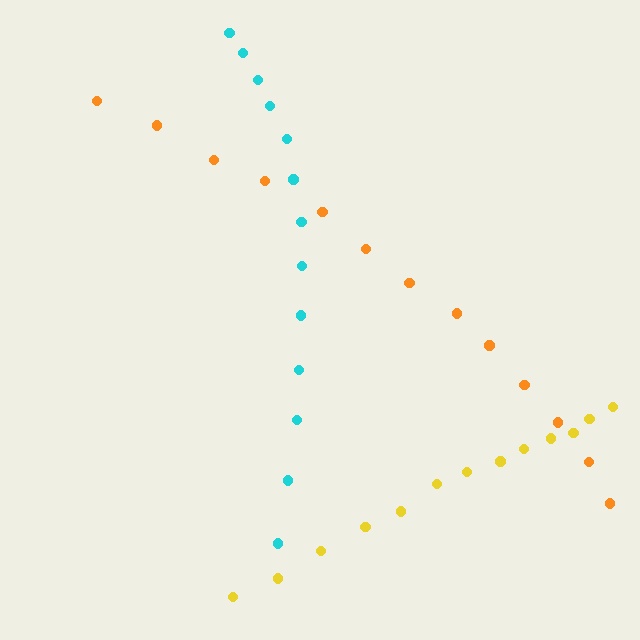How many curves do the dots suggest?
There are 3 distinct paths.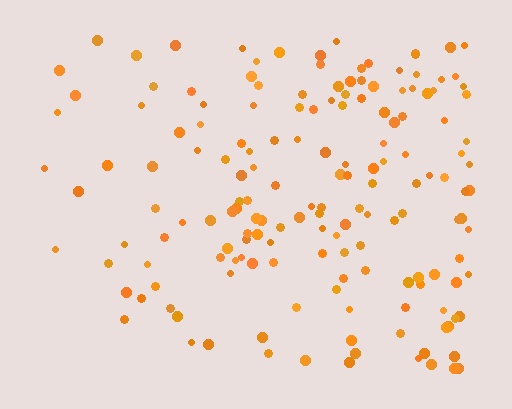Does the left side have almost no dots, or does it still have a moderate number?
Still a moderate number, just noticeably fewer than the right.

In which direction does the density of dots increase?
From left to right, with the right side densest.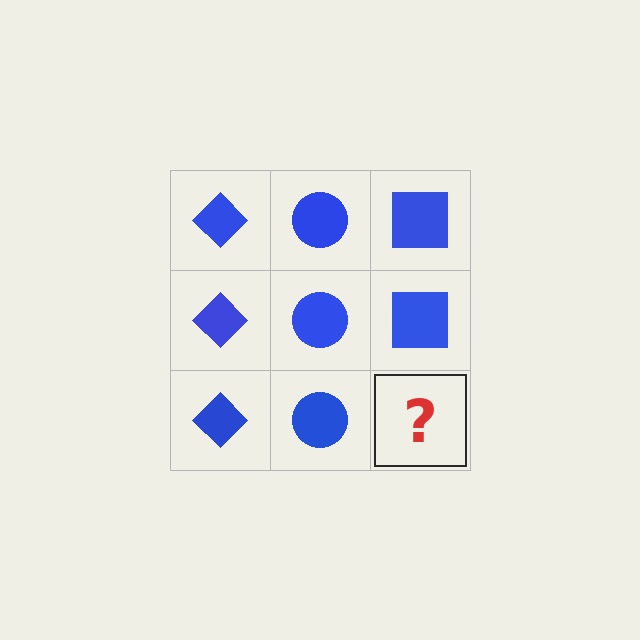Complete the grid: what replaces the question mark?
The question mark should be replaced with a blue square.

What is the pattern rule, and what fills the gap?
The rule is that each column has a consistent shape. The gap should be filled with a blue square.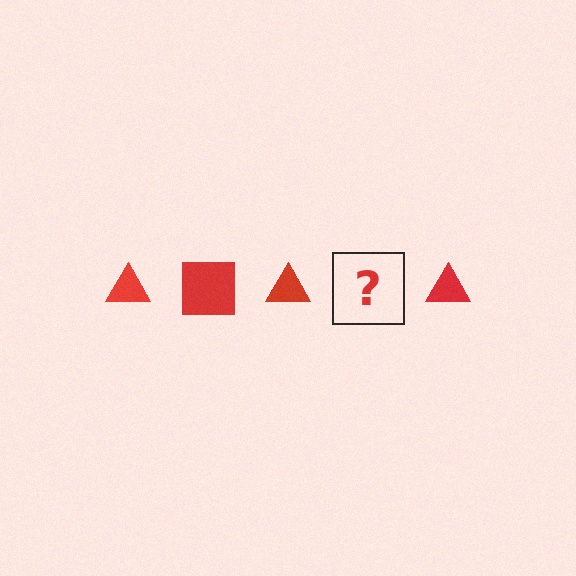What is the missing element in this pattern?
The missing element is a red square.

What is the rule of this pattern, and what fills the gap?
The rule is that the pattern cycles through triangle, square shapes in red. The gap should be filled with a red square.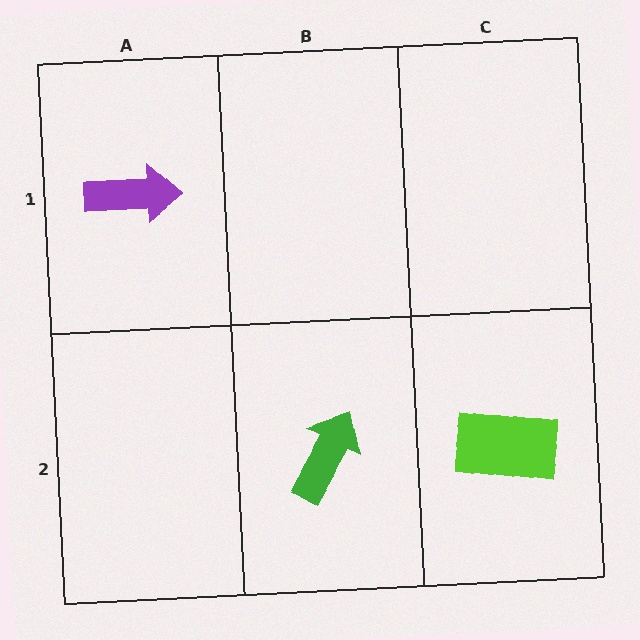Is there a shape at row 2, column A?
No, that cell is empty.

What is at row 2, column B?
A green arrow.